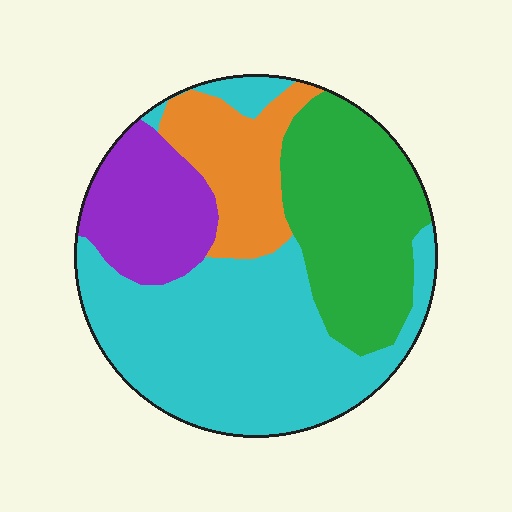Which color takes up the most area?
Cyan, at roughly 45%.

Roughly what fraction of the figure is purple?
Purple takes up about one sixth (1/6) of the figure.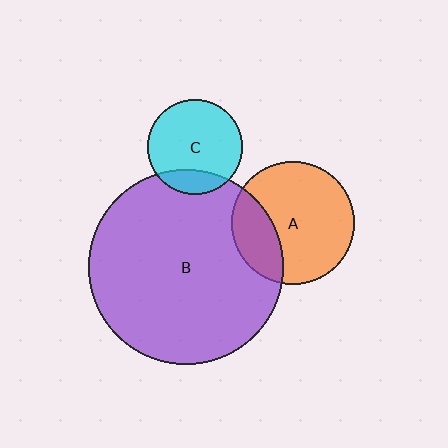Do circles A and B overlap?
Yes.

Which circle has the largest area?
Circle B (purple).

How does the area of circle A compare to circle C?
Approximately 1.7 times.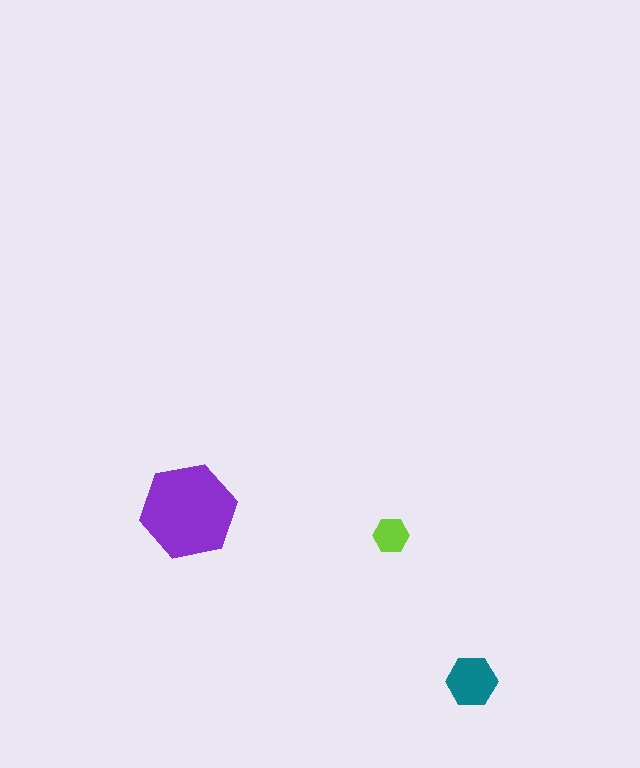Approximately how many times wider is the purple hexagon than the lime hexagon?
About 2.5 times wider.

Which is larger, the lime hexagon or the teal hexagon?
The teal one.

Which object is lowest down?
The teal hexagon is bottommost.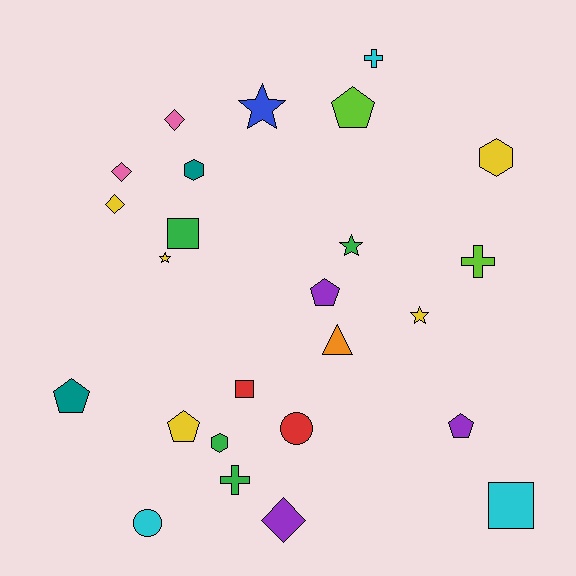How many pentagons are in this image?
There are 5 pentagons.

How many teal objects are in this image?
There are 2 teal objects.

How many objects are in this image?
There are 25 objects.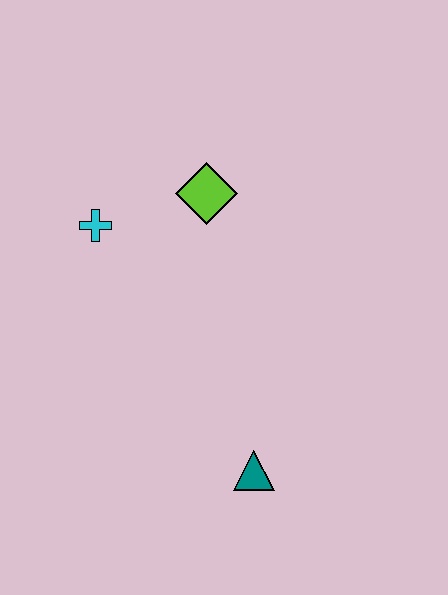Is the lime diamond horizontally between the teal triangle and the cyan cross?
Yes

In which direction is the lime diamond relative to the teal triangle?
The lime diamond is above the teal triangle.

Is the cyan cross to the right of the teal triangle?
No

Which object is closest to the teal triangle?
The lime diamond is closest to the teal triangle.